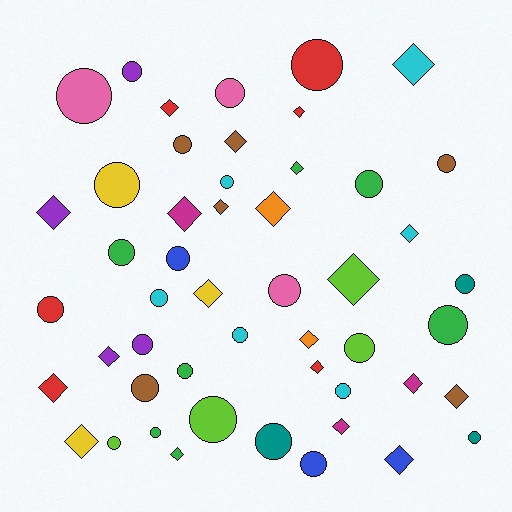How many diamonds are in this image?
There are 22 diamonds.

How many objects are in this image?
There are 50 objects.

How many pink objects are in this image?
There are 3 pink objects.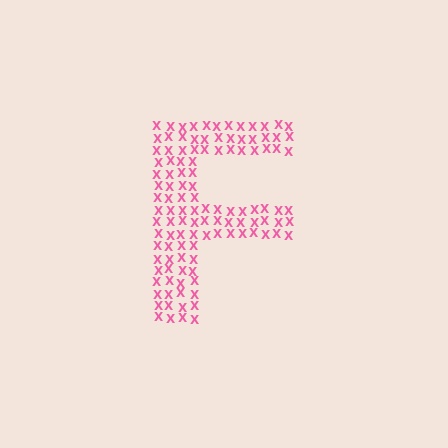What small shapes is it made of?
It is made of small letter X's.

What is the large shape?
The large shape is the letter F.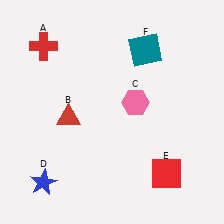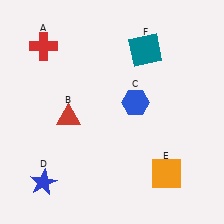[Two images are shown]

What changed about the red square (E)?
In Image 1, E is red. In Image 2, it changed to orange.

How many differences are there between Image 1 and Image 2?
There are 2 differences between the two images.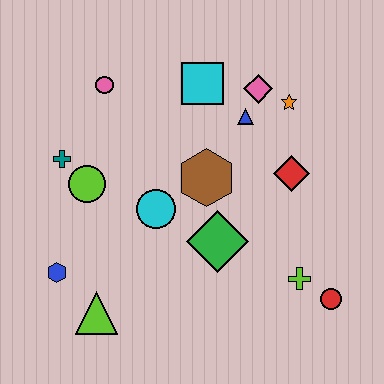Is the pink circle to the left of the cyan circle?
Yes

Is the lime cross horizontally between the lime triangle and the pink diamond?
No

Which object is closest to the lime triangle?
The blue hexagon is closest to the lime triangle.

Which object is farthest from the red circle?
The pink circle is farthest from the red circle.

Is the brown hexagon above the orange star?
No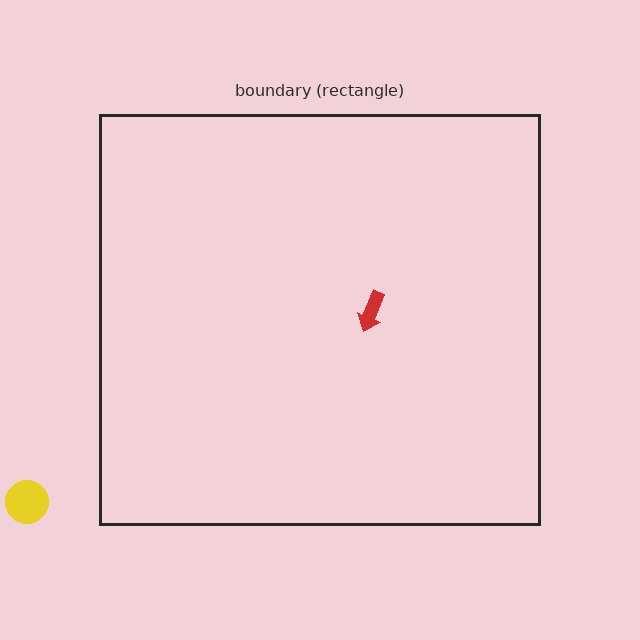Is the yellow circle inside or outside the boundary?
Outside.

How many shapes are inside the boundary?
1 inside, 1 outside.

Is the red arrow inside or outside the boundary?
Inside.